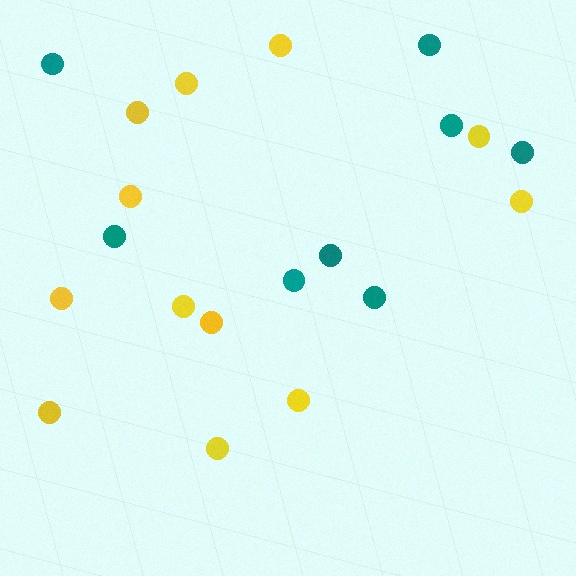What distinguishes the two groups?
There are 2 groups: one group of yellow circles (12) and one group of teal circles (8).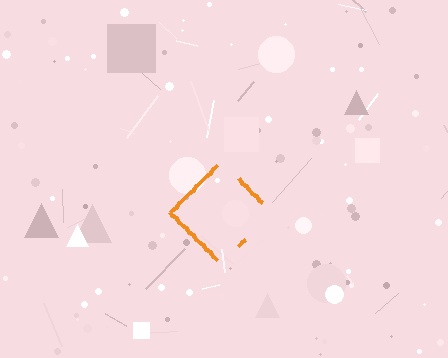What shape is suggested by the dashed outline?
The dashed outline suggests a diamond.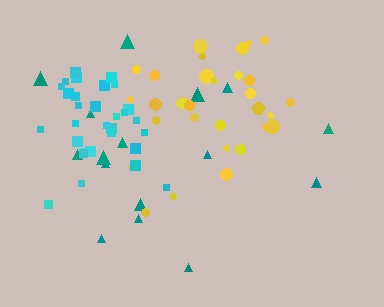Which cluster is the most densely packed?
Cyan.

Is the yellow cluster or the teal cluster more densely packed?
Yellow.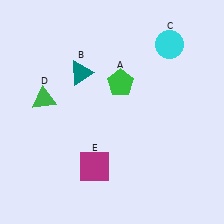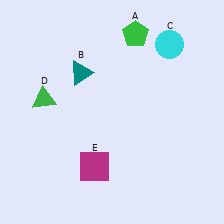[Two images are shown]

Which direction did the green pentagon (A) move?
The green pentagon (A) moved up.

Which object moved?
The green pentagon (A) moved up.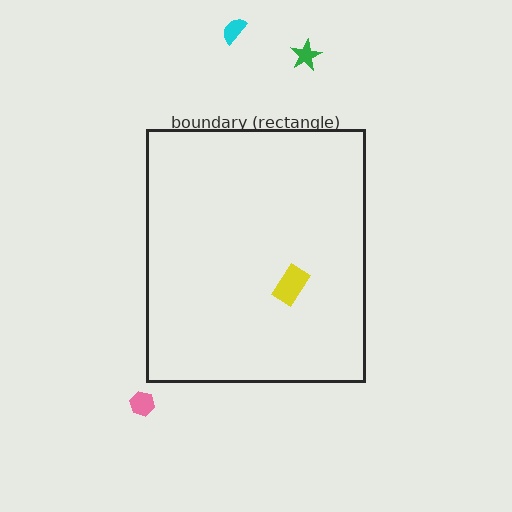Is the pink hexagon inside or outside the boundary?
Outside.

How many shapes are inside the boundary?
1 inside, 3 outside.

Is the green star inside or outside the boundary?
Outside.